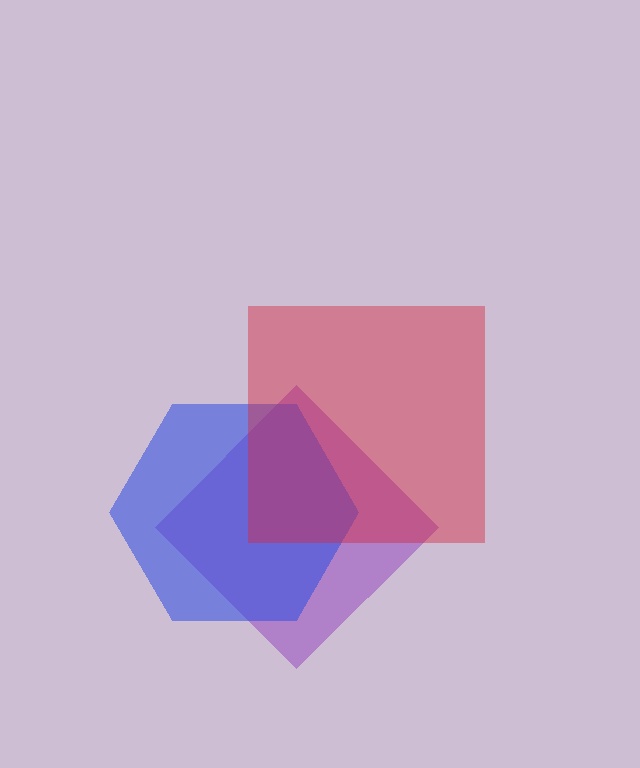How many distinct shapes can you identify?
There are 3 distinct shapes: a purple diamond, a blue hexagon, a red square.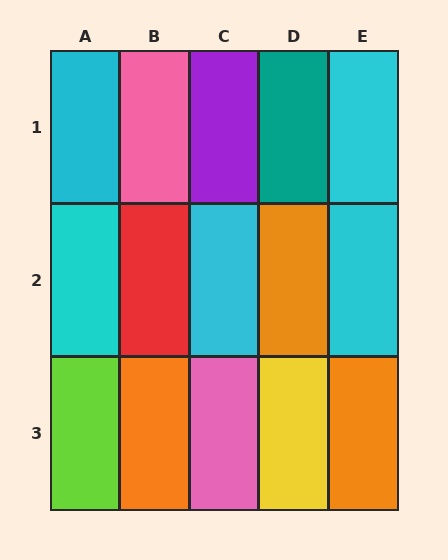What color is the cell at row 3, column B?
Orange.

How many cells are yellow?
1 cell is yellow.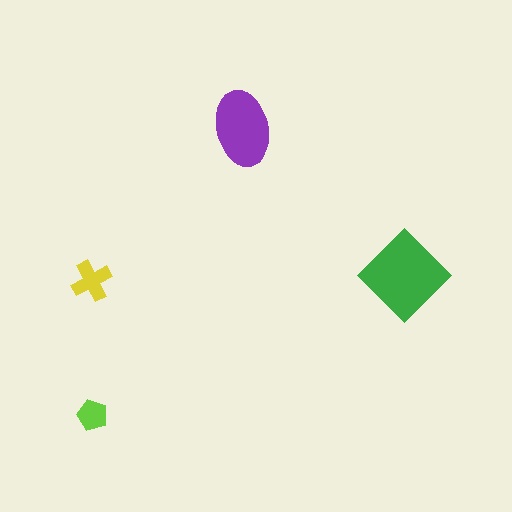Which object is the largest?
The green diamond.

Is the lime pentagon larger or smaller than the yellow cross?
Smaller.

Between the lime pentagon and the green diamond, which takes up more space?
The green diamond.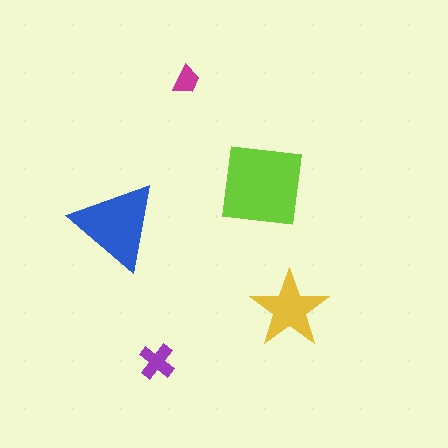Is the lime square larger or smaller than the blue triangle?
Larger.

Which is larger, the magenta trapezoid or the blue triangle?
The blue triangle.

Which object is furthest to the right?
The yellow star is rightmost.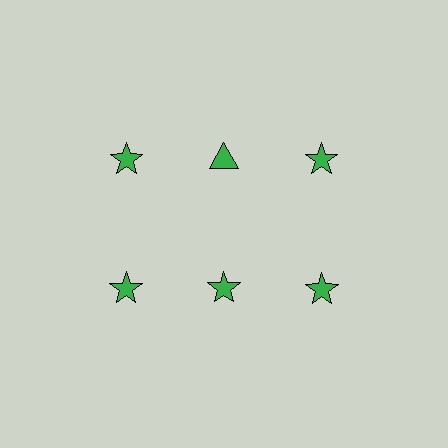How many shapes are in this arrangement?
There are 6 shapes arranged in a grid pattern.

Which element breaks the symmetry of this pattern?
The green triangle in the top row, second from left column breaks the symmetry. All other shapes are green stars.